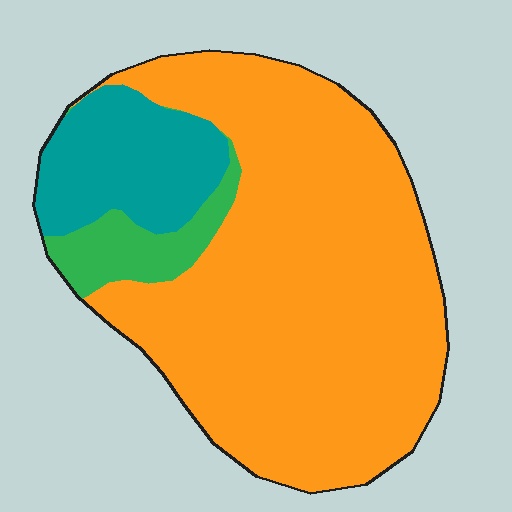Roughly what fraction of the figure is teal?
Teal takes up about one sixth (1/6) of the figure.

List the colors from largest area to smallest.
From largest to smallest: orange, teal, green.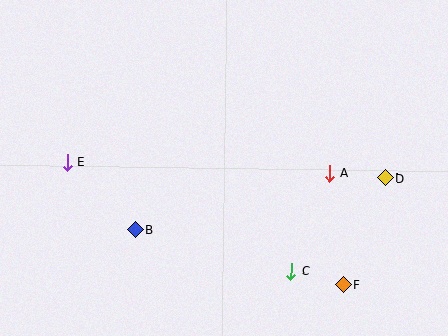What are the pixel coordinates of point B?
Point B is at (135, 230).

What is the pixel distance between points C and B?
The distance between C and B is 161 pixels.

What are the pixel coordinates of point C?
Point C is at (291, 271).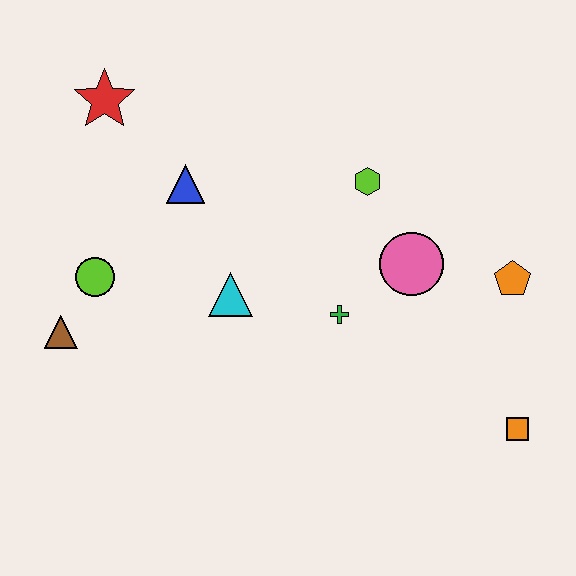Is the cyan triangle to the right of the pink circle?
No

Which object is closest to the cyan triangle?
The green cross is closest to the cyan triangle.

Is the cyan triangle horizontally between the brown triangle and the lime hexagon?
Yes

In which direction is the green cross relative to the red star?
The green cross is to the right of the red star.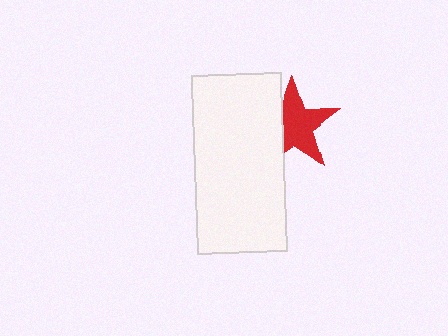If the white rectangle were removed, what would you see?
You would see the complete red star.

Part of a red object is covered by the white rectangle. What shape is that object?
It is a star.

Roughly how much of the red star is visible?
Most of it is visible (roughly 67%).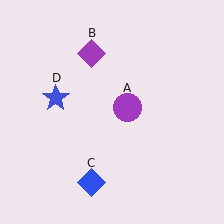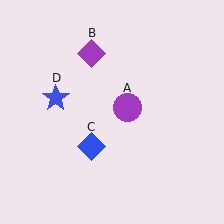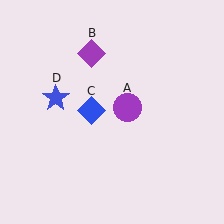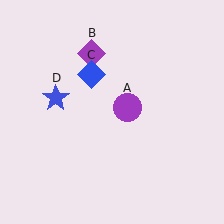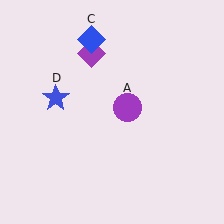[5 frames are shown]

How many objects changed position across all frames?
1 object changed position: blue diamond (object C).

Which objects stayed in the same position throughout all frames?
Purple circle (object A) and purple diamond (object B) and blue star (object D) remained stationary.